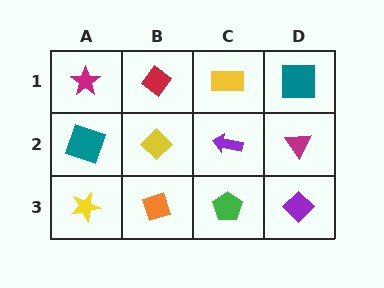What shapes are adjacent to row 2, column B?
A red diamond (row 1, column B), an orange diamond (row 3, column B), a teal square (row 2, column A), a purple arrow (row 2, column C).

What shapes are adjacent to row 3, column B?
A yellow diamond (row 2, column B), a yellow star (row 3, column A), a green pentagon (row 3, column C).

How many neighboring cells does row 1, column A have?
2.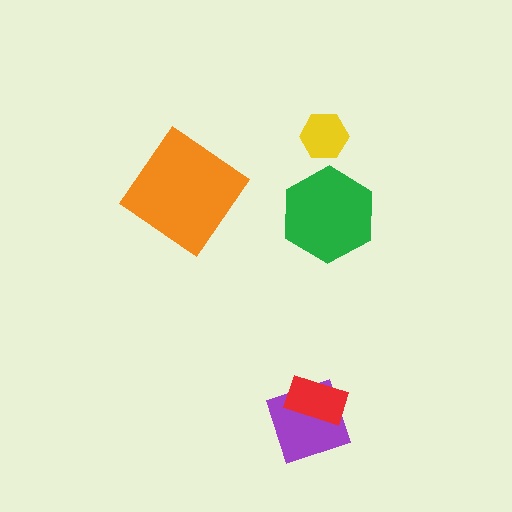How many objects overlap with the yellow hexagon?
0 objects overlap with the yellow hexagon.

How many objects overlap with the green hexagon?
0 objects overlap with the green hexagon.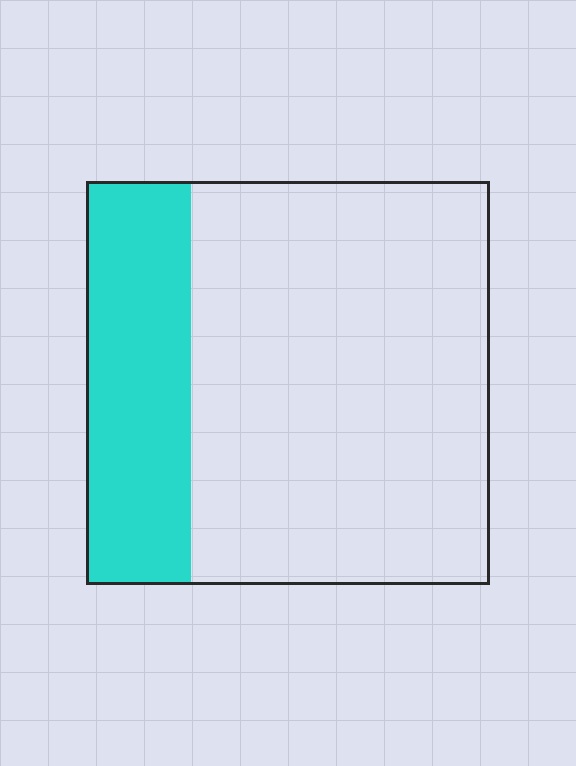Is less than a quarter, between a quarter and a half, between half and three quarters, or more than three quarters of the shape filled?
Between a quarter and a half.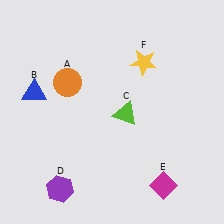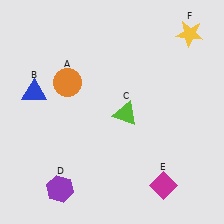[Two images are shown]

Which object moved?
The yellow star (F) moved right.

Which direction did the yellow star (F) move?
The yellow star (F) moved right.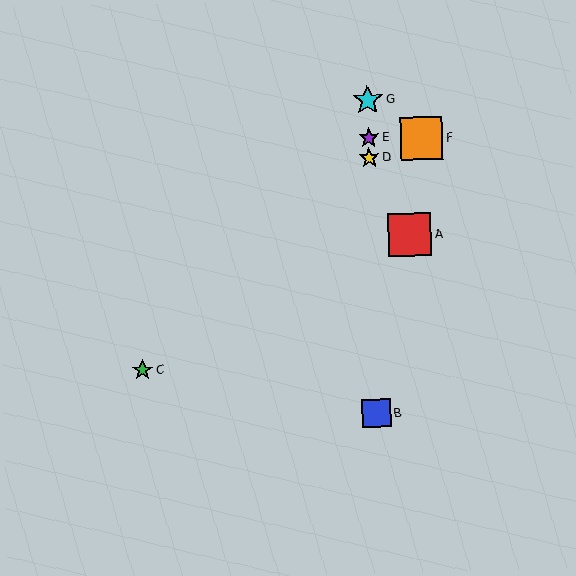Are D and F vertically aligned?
No, D is at x≈369 and F is at x≈421.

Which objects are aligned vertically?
Objects B, D, E, G are aligned vertically.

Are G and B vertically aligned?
Yes, both are at x≈368.